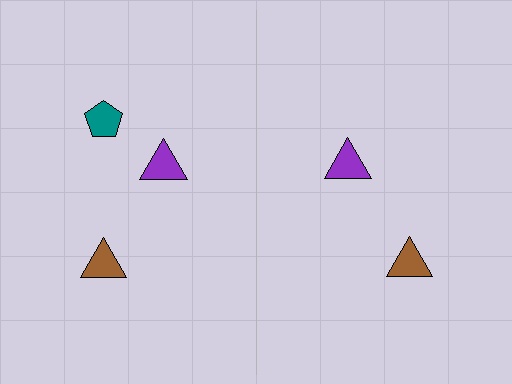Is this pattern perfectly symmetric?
No, the pattern is not perfectly symmetric. A teal pentagon is missing from the right side.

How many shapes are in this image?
There are 5 shapes in this image.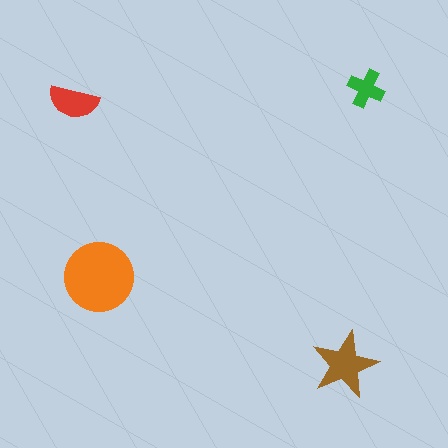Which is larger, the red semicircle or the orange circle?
The orange circle.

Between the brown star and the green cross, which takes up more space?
The brown star.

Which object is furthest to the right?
The green cross is rightmost.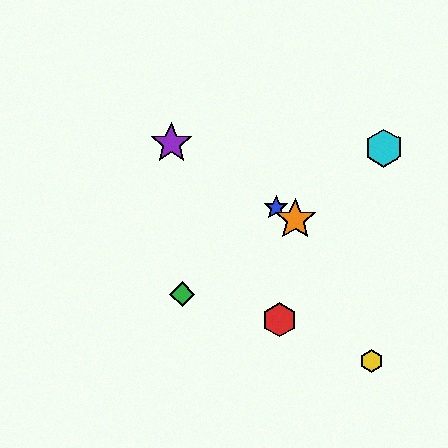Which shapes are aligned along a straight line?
The blue star, the purple star, the orange star are aligned along a straight line.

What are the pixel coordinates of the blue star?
The blue star is at (276, 208).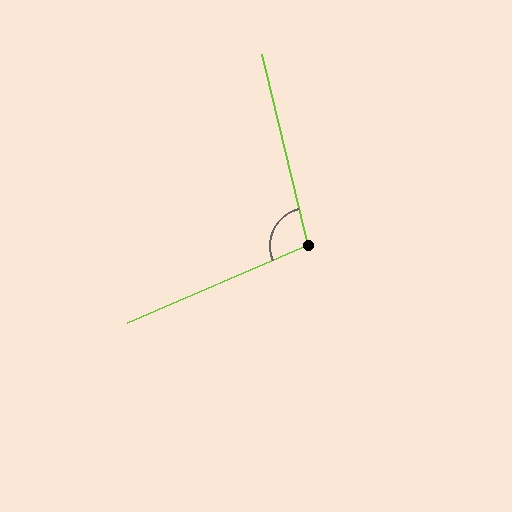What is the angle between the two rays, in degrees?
Approximately 100 degrees.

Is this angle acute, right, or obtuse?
It is obtuse.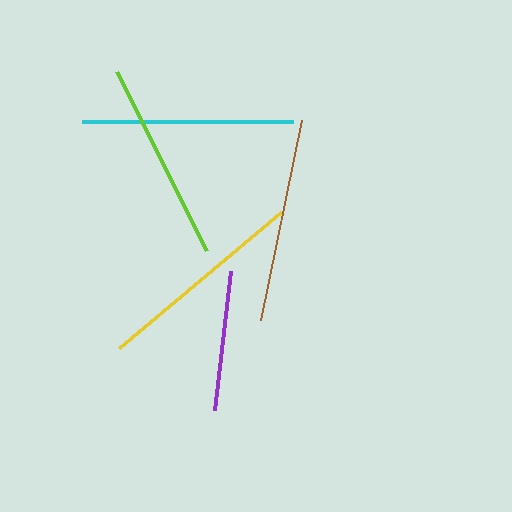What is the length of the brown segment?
The brown segment is approximately 204 pixels long.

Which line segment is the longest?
The yellow line is the longest at approximately 212 pixels.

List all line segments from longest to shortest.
From longest to shortest: yellow, cyan, brown, lime, purple.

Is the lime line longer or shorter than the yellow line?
The yellow line is longer than the lime line.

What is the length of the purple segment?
The purple segment is approximately 140 pixels long.